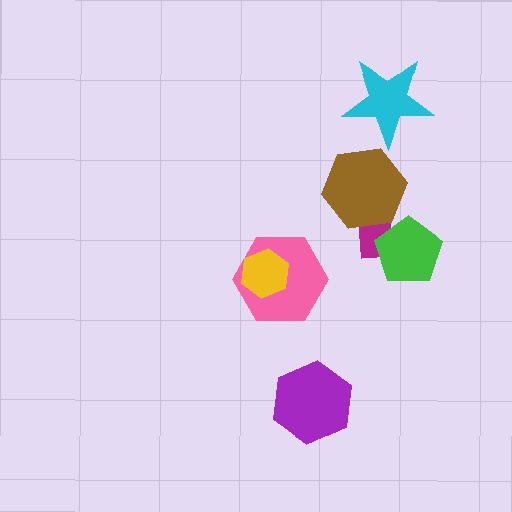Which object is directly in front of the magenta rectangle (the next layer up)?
The brown hexagon is directly in front of the magenta rectangle.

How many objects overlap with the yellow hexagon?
1 object overlaps with the yellow hexagon.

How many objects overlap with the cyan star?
0 objects overlap with the cyan star.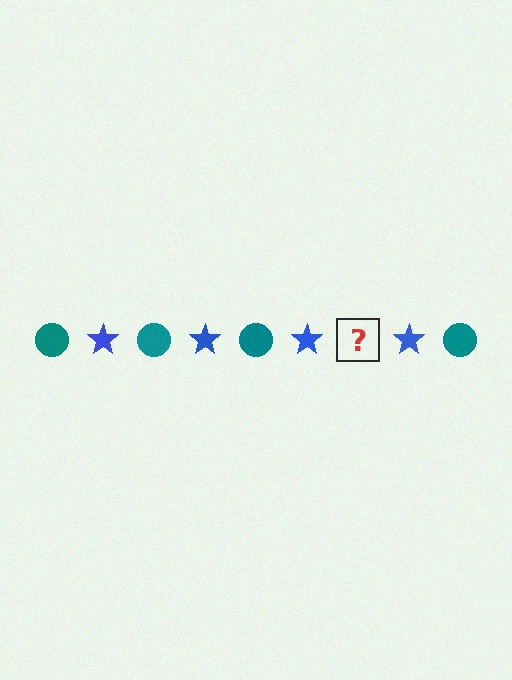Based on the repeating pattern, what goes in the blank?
The blank should be a teal circle.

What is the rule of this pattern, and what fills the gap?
The rule is that the pattern alternates between teal circle and blue star. The gap should be filled with a teal circle.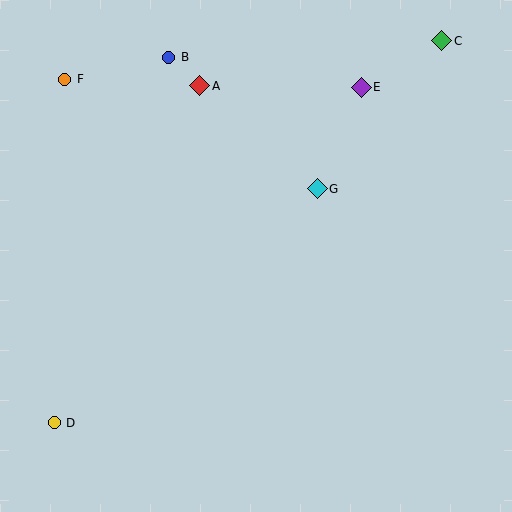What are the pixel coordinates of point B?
Point B is at (169, 57).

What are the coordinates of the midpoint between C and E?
The midpoint between C and E is at (401, 64).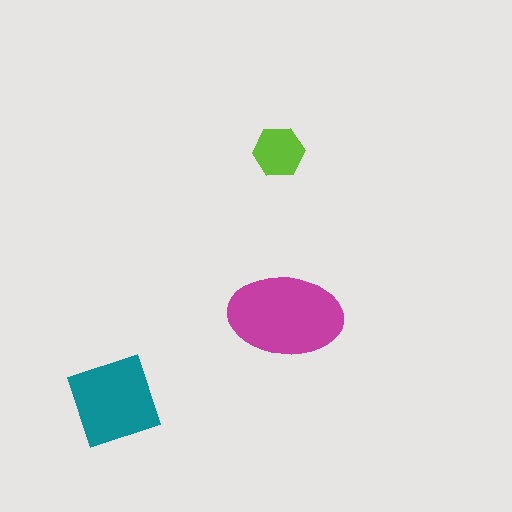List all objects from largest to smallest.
The magenta ellipse, the teal diamond, the lime hexagon.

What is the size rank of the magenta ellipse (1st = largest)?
1st.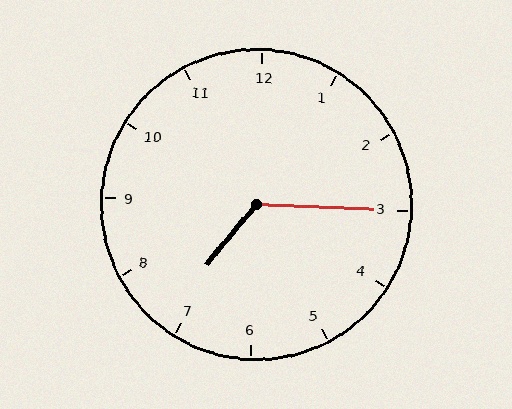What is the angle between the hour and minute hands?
Approximately 128 degrees.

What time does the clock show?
7:15.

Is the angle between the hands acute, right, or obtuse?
It is obtuse.